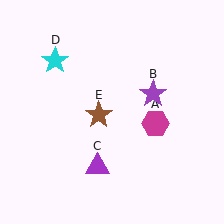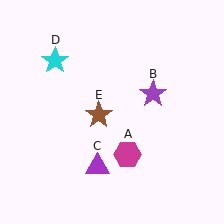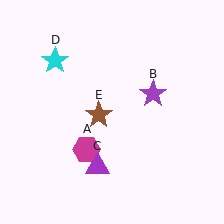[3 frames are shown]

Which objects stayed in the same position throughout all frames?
Purple star (object B) and purple triangle (object C) and cyan star (object D) and brown star (object E) remained stationary.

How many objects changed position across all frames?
1 object changed position: magenta hexagon (object A).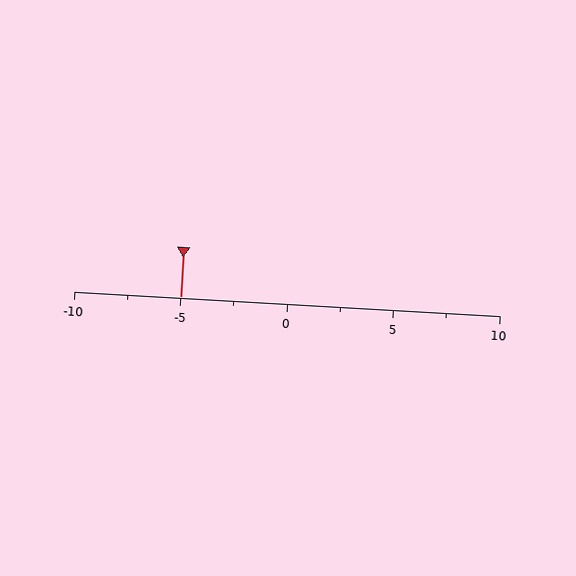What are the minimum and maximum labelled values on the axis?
The axis runs from -10 to 10.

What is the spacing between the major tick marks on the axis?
The major ticks are spaced 5 apart.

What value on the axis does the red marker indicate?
The marker indicates approximately -5.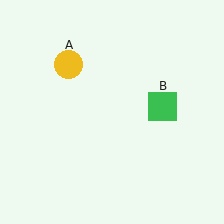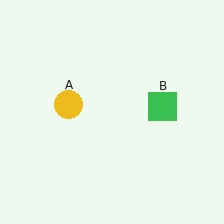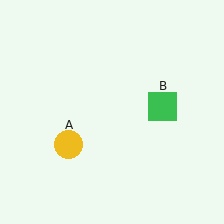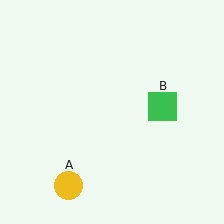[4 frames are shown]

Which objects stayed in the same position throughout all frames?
Green square (object B) remained stationary.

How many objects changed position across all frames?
1 object changed position: yellow circle (object A).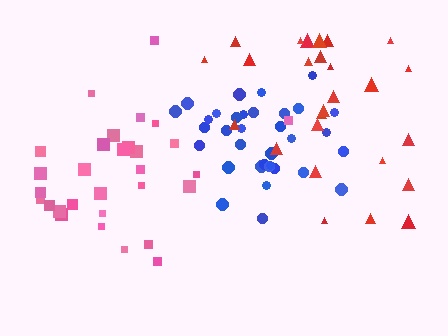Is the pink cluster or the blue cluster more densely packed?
Blue.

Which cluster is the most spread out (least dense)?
Red.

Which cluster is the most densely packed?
Blue.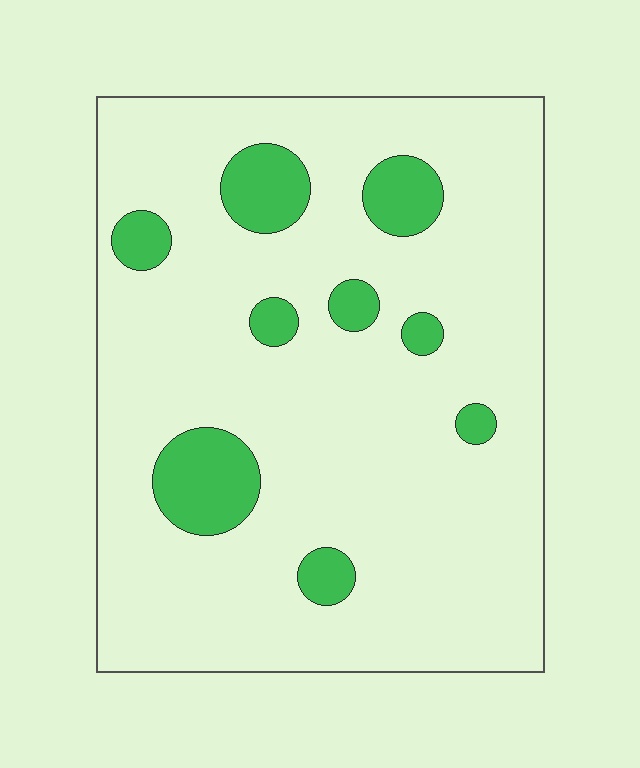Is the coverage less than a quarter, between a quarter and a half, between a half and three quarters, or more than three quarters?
Less than a quarter.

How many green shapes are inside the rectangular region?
9.